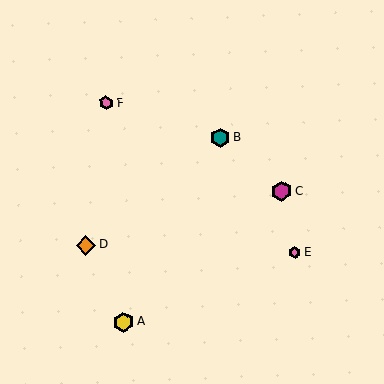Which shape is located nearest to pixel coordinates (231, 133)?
The teal hexagon (labeled B) at (220, 138) is nearest to that location.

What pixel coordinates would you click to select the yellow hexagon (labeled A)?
Click at (124, 322) to select the yellow hexagon A.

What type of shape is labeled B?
Shape B is a teal hexagon.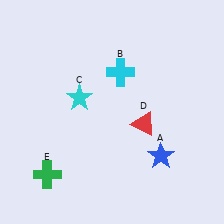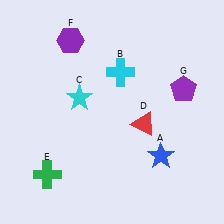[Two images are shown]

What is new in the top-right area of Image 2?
A purple pentagon (G) was added in the top-right area of Image 2.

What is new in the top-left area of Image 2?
A purple hexagon (F) was added in the top-left area of Image 2.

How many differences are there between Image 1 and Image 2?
There are 2 differences between the two images.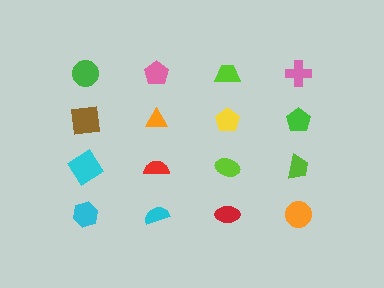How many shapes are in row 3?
4 shapes.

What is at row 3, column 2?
A red semicircle.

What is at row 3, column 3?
A lime ellipse.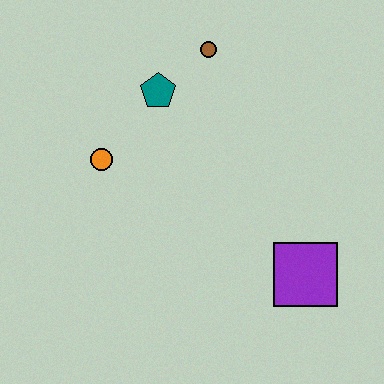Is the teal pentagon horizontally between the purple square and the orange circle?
Yes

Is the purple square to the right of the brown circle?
Yes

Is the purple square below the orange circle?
Yes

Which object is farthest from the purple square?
The brown circle is farthest from the purple square.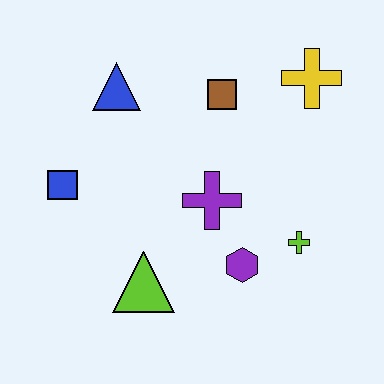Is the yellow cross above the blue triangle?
Yes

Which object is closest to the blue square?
The blue triangle is closest to the blue square.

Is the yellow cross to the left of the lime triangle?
No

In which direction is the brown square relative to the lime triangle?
The brown square is above the lime triangle.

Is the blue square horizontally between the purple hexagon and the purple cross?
No